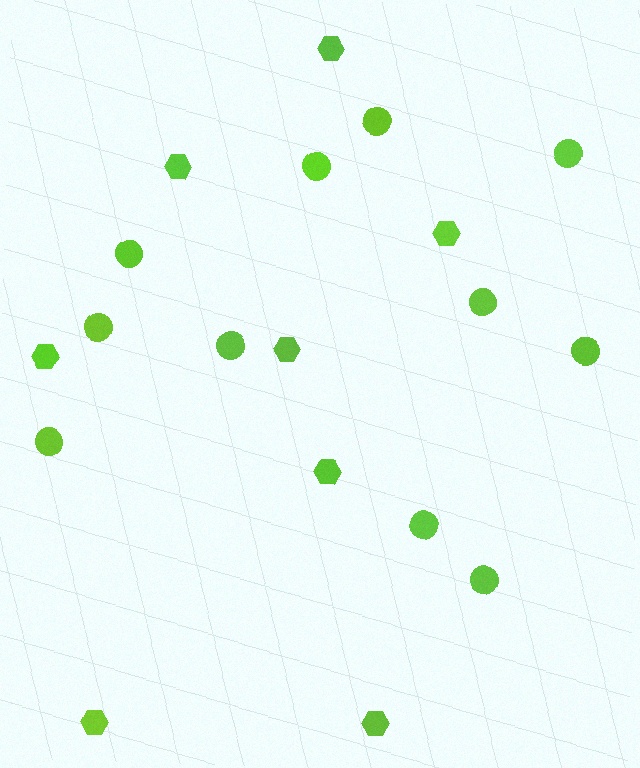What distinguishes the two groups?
There are 2 groups: one group of circles (11) and one group of hexagons (8).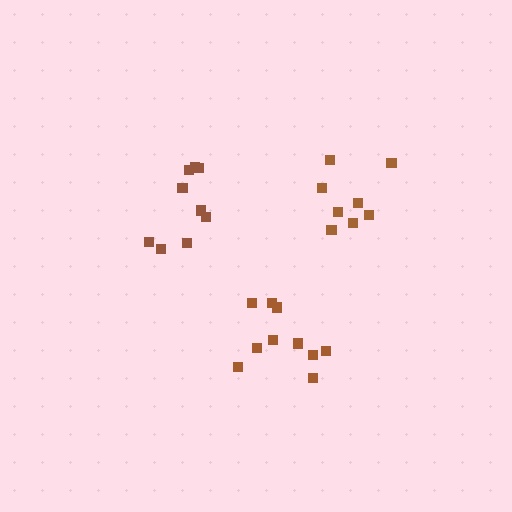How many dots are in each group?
Group 1: 9 dots, Group 2: 10 dots, Group 3: 8 dots (27 total).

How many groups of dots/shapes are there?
There are 3 groups.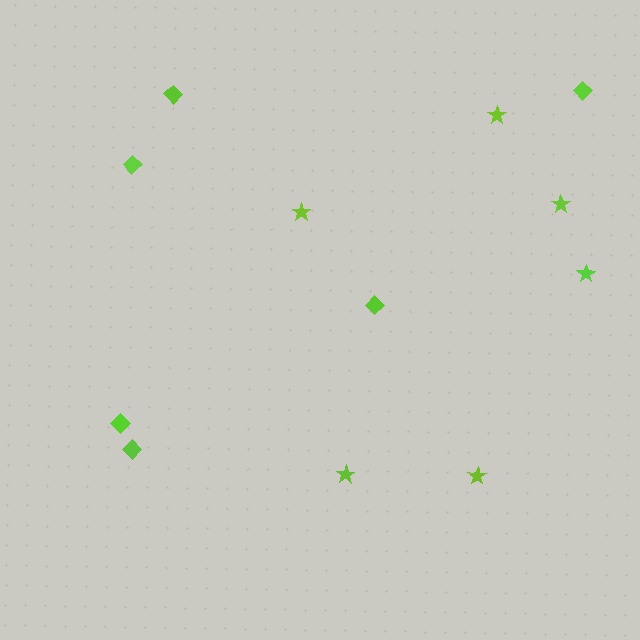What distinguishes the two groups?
There are 2 groups: one group of diamonds (6) and one group of stars (6).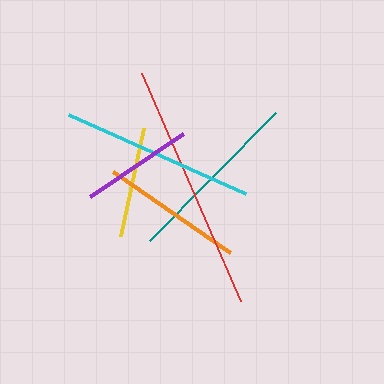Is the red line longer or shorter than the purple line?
The red line is longer than the purple line.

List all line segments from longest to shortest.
From longest to shortest: red, cyan, teal, orange, purple, yellow.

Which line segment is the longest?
The red line is the longest at approximately 249 pixels.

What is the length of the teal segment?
The teal segment is approximately 180 pixels long.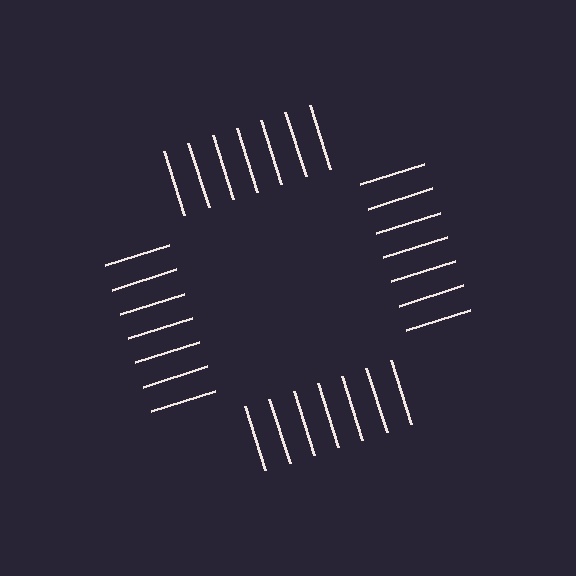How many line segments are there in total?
28 — 7 along each of the 4 edges.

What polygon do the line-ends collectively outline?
An illusory square — the line segments terminate on its edges but no continuous stroke is drawn.